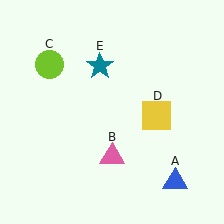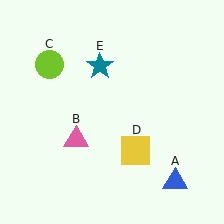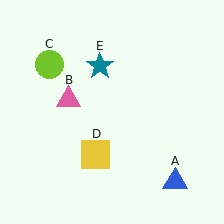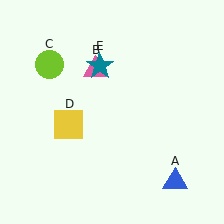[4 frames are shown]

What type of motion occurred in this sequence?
The pink triangle (object B), yellow square (object D) rotated clockwise around the center of the scene.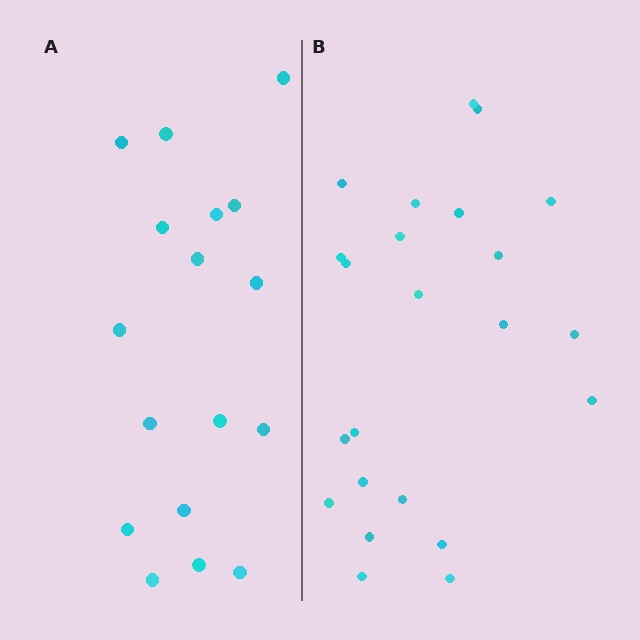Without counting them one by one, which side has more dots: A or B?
Region B (the right region) has more dots.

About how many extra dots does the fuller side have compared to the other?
Region B has about 6 more dots than region A.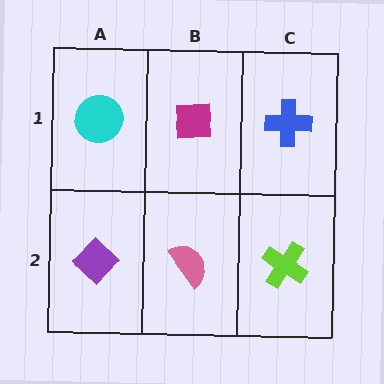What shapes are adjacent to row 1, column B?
A pink semicircle (row 2, column B), a cyan circle (row 1, column A), a blue cross (row 1, column C).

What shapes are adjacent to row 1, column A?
A purple diamond (row 2, column A), a magenta square (row 1, column B).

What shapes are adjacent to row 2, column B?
A magenta square (row 1, column B), a purple diamond (row 2, column A), a lime cross (row 2, column C).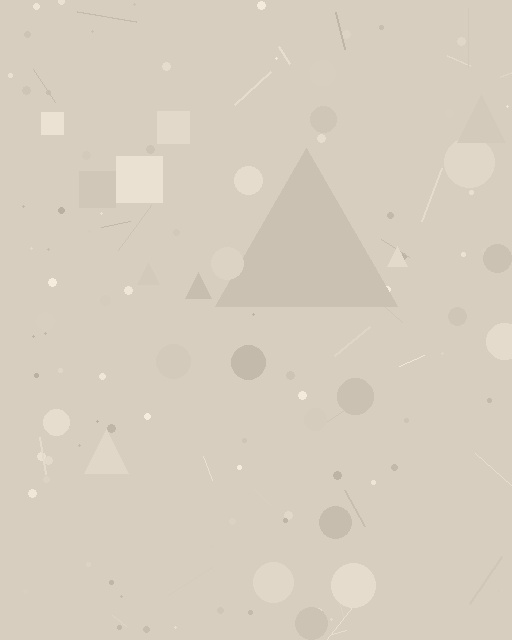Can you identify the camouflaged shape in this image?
The camouflaged shape is a triangle.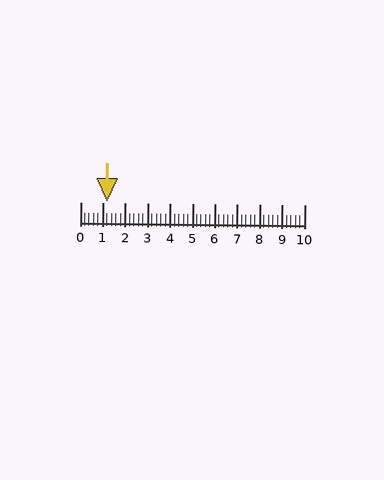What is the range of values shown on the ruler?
The ruler shows values from 0 to 10.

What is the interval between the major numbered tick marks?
The major tick marks are spaced 1 units apart.